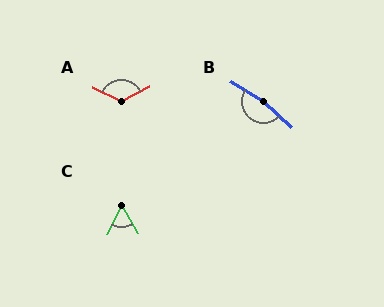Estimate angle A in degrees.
Approximately 125 degrees.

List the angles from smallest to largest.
C (57°), A (125°), B (169°).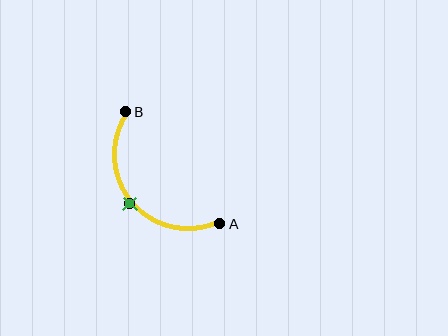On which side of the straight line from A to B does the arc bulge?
The arc bulges below and to the left of the straight line connecting A and B.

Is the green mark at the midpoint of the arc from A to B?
Yes. The green mark lies on the arc at equal arc-length from both A and B — it is the arc midpoint.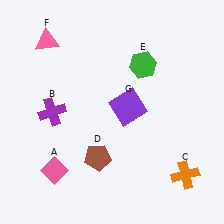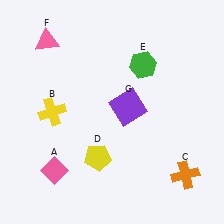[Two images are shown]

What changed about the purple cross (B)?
In Image 1, B is purple. In Image 2, it changed to yellow.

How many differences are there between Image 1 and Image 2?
There are 2 differences between the two images.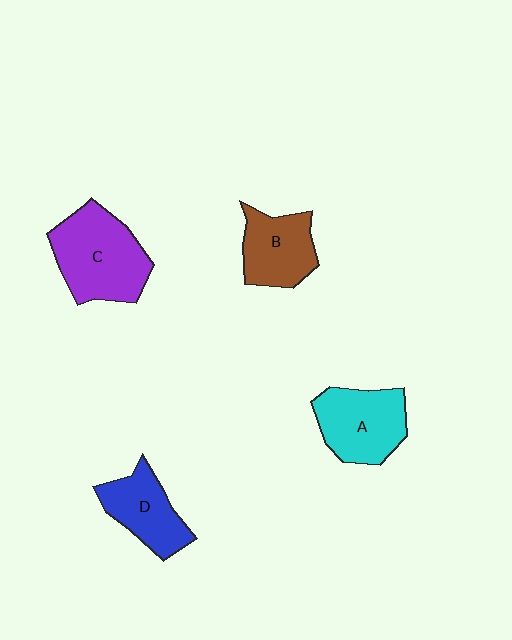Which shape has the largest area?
Shape C (purple).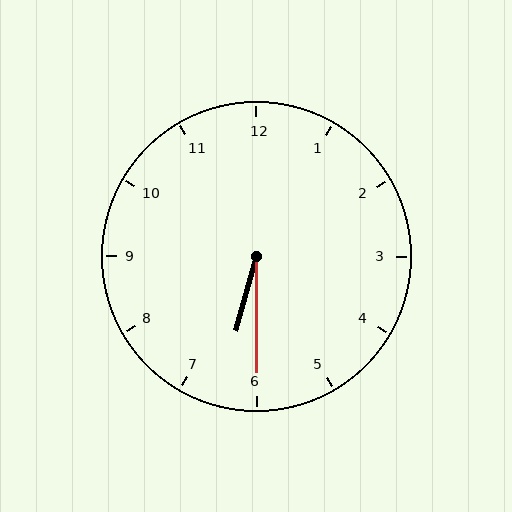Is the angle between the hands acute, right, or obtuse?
It is acute.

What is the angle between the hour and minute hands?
Approximately 15 degrees.